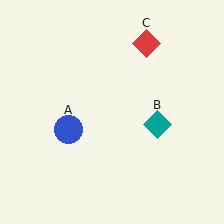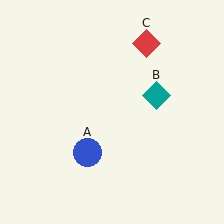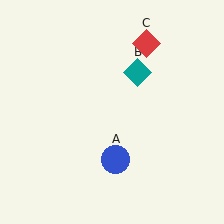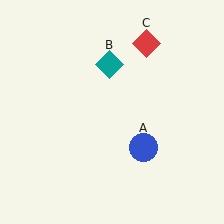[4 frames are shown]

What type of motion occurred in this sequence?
The blue circle (object A), teal diamond (object B) rotated counterclockwise around the center of the scene.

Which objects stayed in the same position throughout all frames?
Red diamond (object C) remained stationary.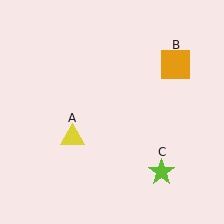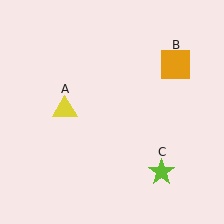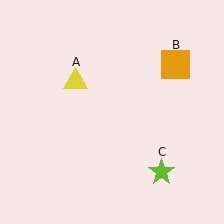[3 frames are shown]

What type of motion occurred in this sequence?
The yellow triangle (object A) rotated clockwise around the center of the scene.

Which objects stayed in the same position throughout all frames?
Orange square (object B) and lime star (object C) remained stationary.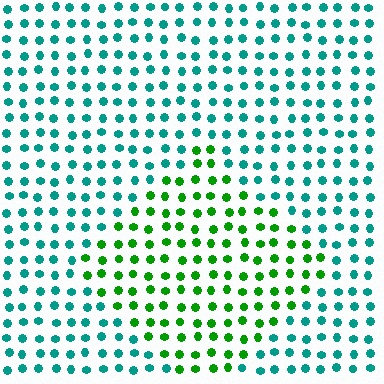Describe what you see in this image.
The image is filled with small teal elements in a uniform arrangement. A diamond-shaped region is visible where the elements are tinted to a slightly different hue, forming a subtle color boundary.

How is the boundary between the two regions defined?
The boundary is defined purely by a slight shift in hue (about 52 degrees). Spacing, size, and orientation are identical on both sides.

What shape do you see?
I see a diamond.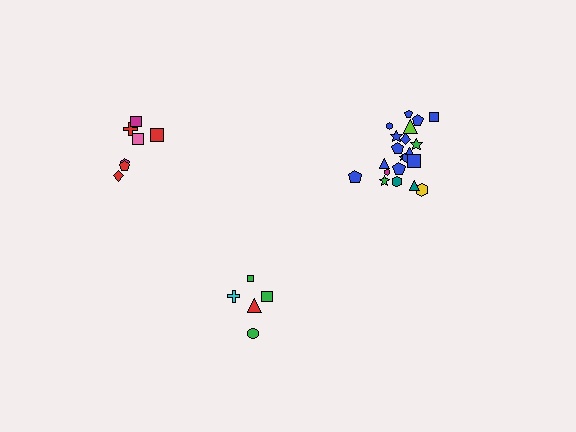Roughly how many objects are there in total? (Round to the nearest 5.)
Roughly 35 objects in total.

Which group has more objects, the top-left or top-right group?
The top-right group.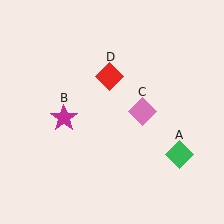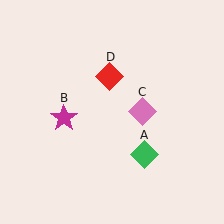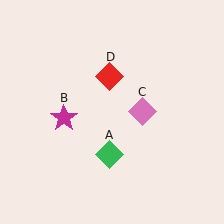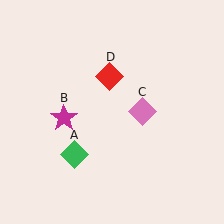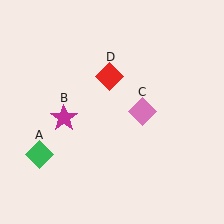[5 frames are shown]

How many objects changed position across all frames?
1 object changed position: green diamond (object A).